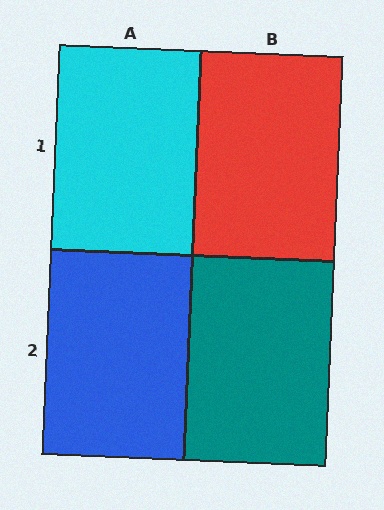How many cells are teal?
1 cell is teal.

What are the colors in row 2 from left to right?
Blue, teal.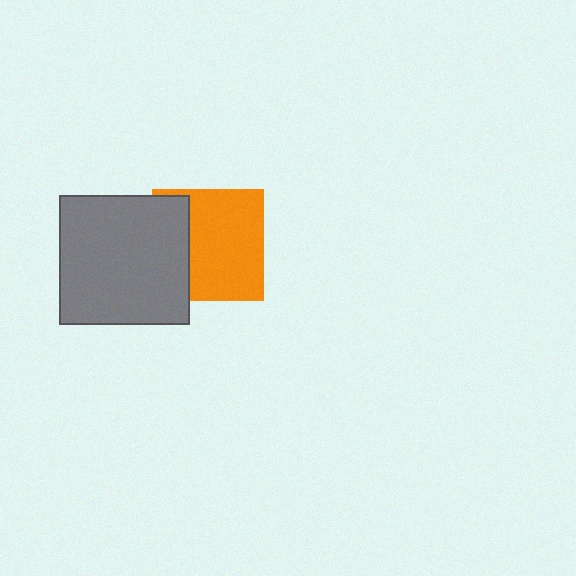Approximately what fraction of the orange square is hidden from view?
Roughly 32% of the orange square is hidden behind the gray square.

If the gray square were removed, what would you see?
You would see the complete orange square.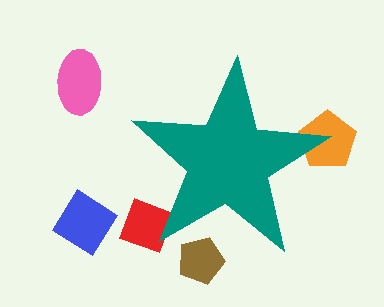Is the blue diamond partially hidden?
No, the blue diamond is fully visible.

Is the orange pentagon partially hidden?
Yes, the orange pentagon is partially hidden behind the teal star.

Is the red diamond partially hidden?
Yes, the red diamond is partially hidden behind the teal star.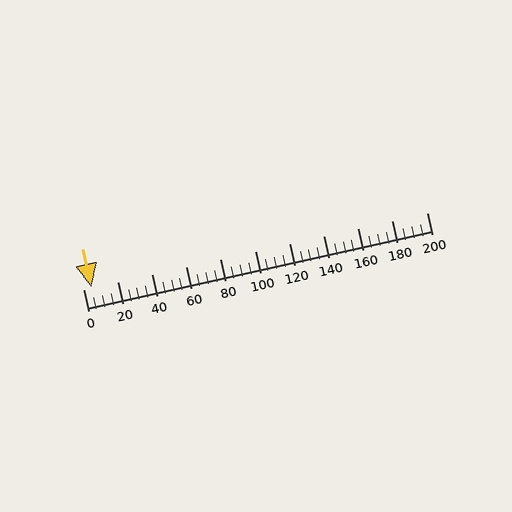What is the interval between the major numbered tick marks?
The major tick marks are spaced 20 units apart.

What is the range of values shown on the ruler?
The ruler shows values from 0 to 200.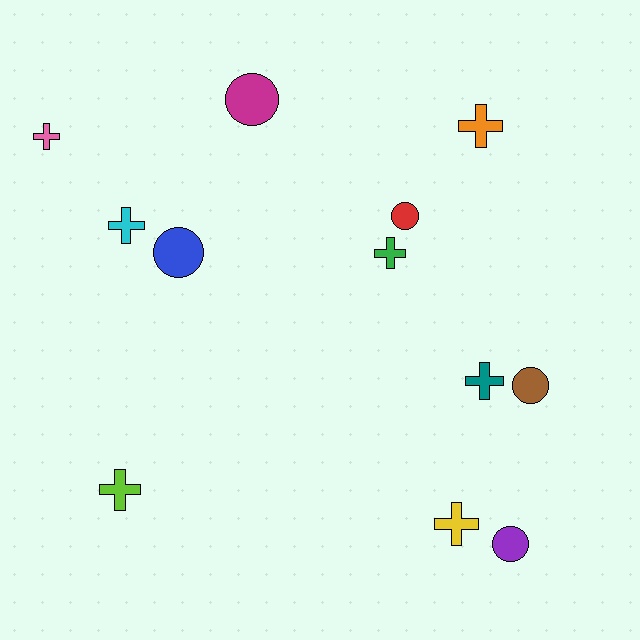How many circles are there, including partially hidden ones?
There are 5 circles.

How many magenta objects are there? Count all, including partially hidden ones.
There is 1 magenta object.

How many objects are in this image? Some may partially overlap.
There are 12 objects.